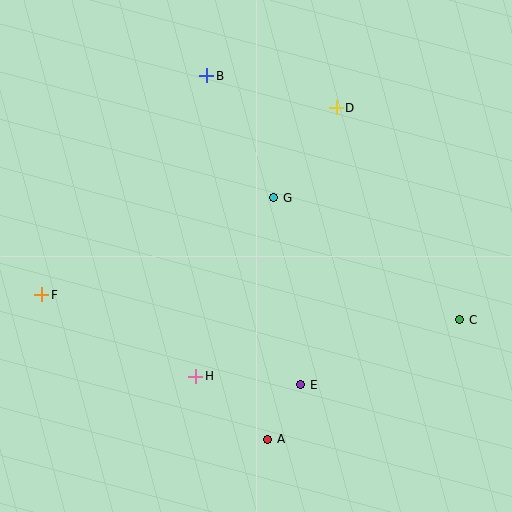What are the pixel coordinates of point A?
Point A is at (268, 439).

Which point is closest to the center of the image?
Point G at (274, 198) is closest to the center.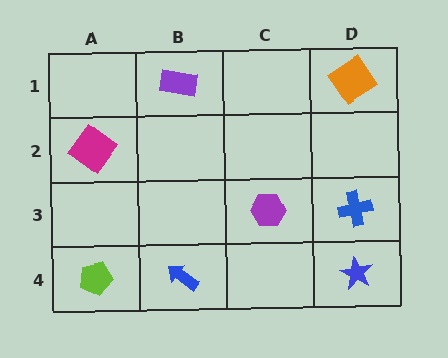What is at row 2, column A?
A magenta diamond.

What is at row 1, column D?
An orange diamond.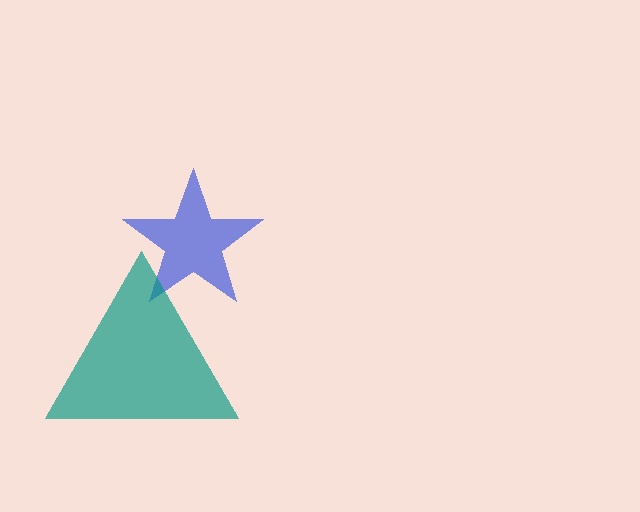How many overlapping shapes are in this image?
There are 2 overlapping shapes in the image.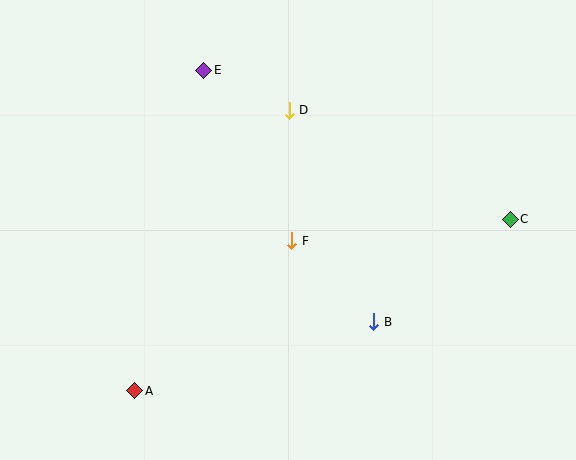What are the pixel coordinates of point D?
Point D is at (289, 110).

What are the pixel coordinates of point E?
Point E is at (204, 70).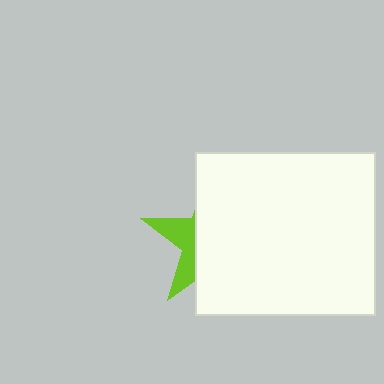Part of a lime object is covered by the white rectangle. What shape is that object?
It is a star.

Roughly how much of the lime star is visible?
A small part of it is visible (roughly 30%).